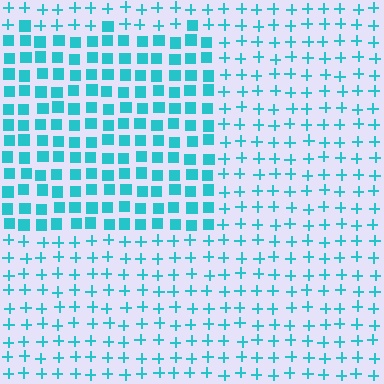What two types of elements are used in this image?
The image uses squares inside the rectangle region and plus signs outside it.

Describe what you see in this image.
The image is filled with small cyan elements arranged in a uniform grid. A rectangle-shaped region contains squares, while the surrounding area contains plus signs. The boundary is defined purely by the change in element shape.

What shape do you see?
I see a rectangle.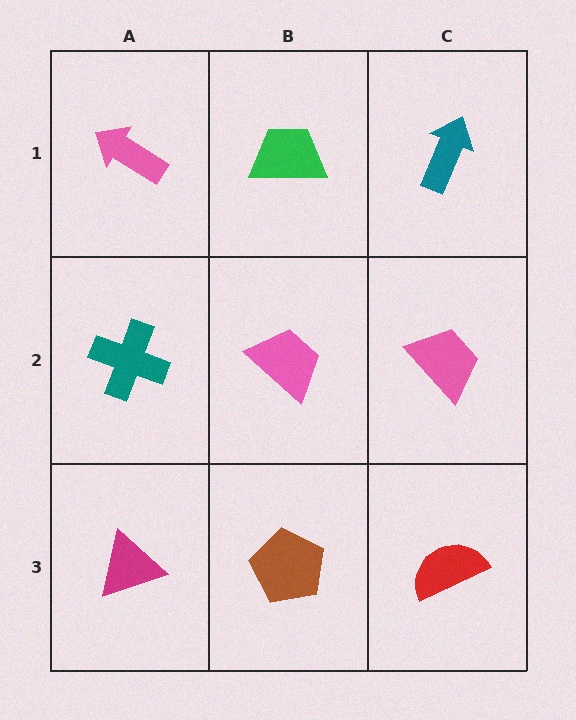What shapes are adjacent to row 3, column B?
A pink trapezoid (row 2, column B), a magenta triangle (row 3, column A), a red semicircle (row 3, column C).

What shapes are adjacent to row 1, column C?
A pink trapezoid (row 2, column C), a green trapezoid (row 1, column B).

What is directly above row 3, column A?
A teal cross.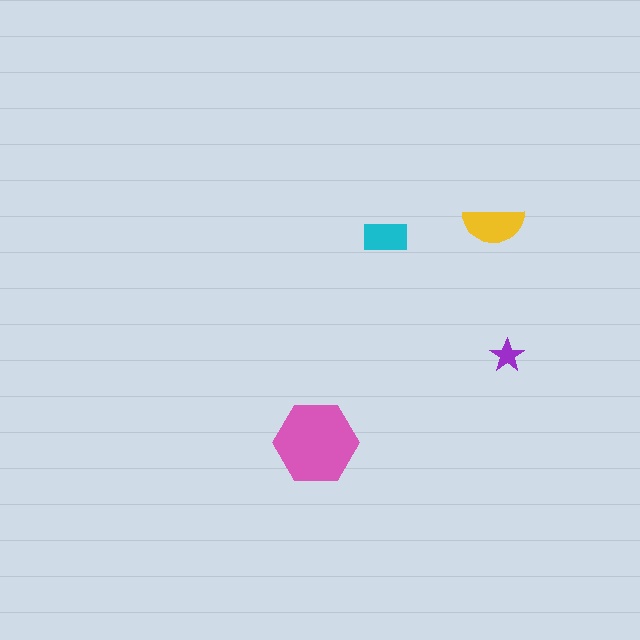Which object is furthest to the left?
The pink hexagon is leftmost.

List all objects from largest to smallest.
The pink hexagon, the yellow semicircle, the cyan rectangle, the purple star.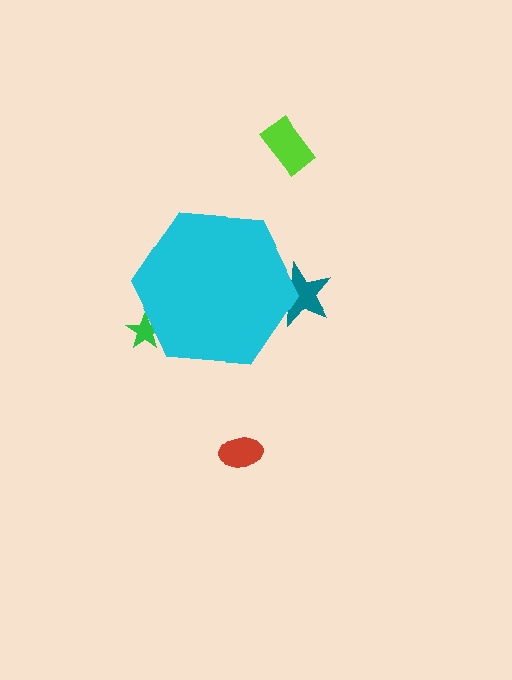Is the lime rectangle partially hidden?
No, the lime rectangle is fully visible.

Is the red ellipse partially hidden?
No, the red ellipse is fully visible.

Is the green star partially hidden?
Yes, the green star is partially hidden behind the cyan hexagon.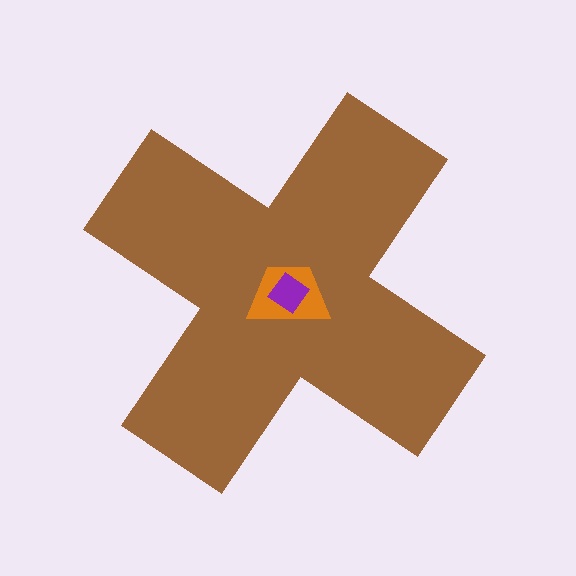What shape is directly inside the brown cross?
The orange trapezoid.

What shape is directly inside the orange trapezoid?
The purple diamond.